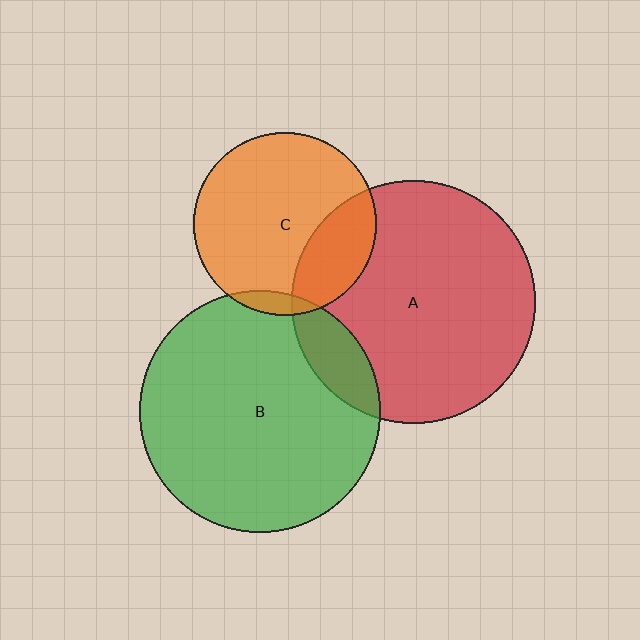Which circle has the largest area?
Circle A (red).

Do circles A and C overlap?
Yes.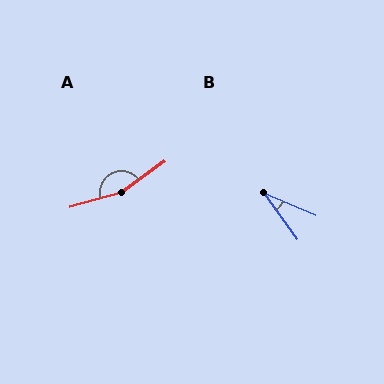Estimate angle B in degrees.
Approximately 30 degrees.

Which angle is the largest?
A, at approximately 160 degrees.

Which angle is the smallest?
B, at approximately 30 degrees.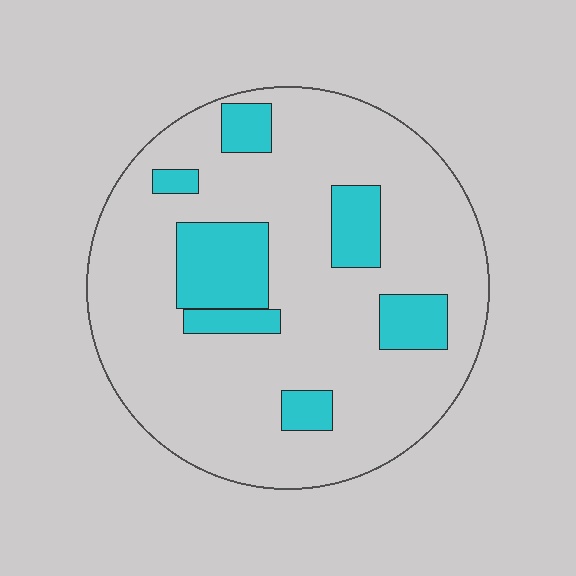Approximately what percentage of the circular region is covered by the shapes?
Approximately 20%.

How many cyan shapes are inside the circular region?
7.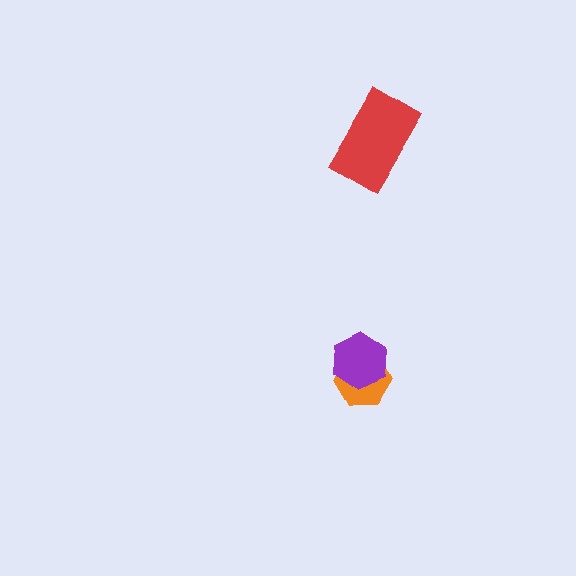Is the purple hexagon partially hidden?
No, no other shape covers it.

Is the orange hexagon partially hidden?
Yes, it is partially covered by another shape.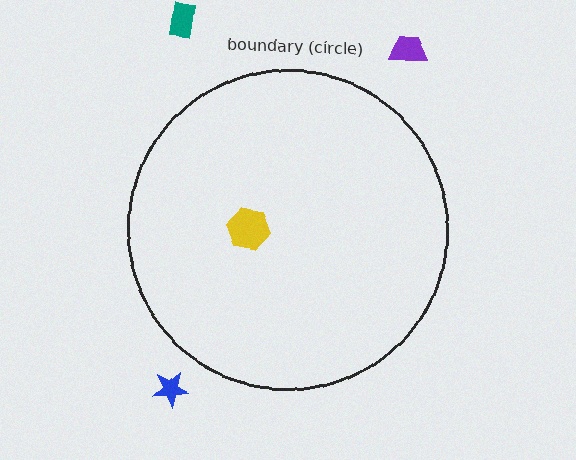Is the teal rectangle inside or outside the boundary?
Outside.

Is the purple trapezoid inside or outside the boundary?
Outside.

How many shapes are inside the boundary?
1 inside, 3 outside.